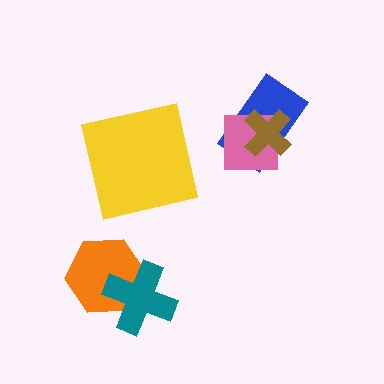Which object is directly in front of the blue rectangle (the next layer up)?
The pink square is directly in front of the blue rectangle.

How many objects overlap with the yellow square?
0 objects overlap with the yellow square.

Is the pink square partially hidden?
Yes, it is partially covered by another shape.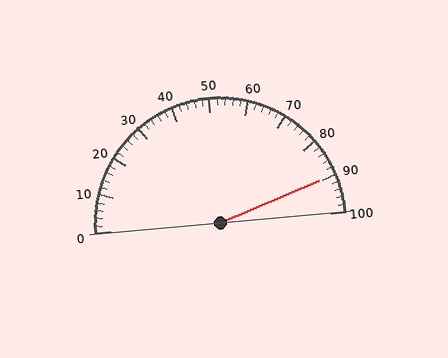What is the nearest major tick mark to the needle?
The nearest major tick mark is 90.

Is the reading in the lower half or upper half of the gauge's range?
The reading is in the upper half of the range (0 to 100).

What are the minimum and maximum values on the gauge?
The gauge ranges from 0 to 100.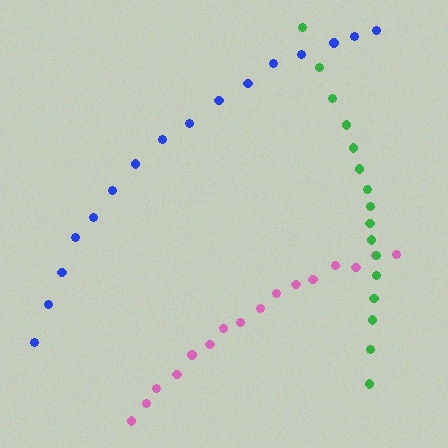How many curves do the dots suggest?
There are 3 distinct paths.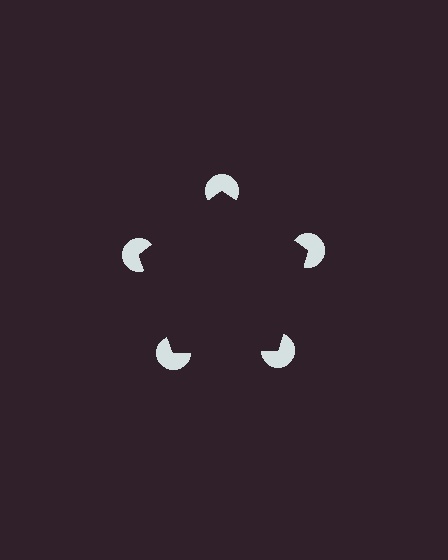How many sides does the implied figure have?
5 sides.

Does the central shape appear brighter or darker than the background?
It typically appears slightly darker than the background, even though no actual brightness change is drawn.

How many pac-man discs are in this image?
There are 5 — one at each vertex of the illusory pentagon.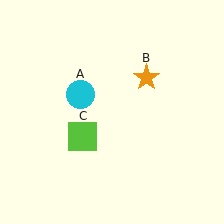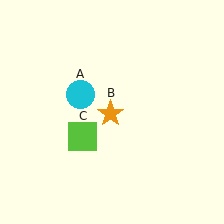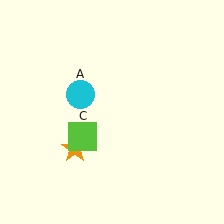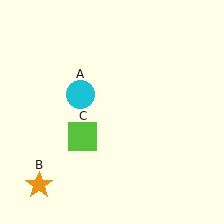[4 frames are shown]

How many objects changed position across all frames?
1 object changed position: orange star (object B).